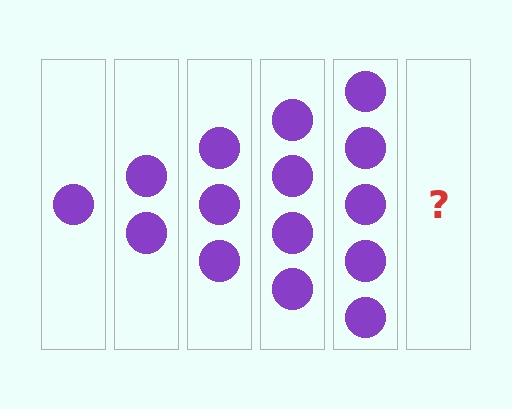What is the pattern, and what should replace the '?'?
The pattern is that each step adds one more circle. The '?' should be 6 circles.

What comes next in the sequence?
The next element should be 6 circles.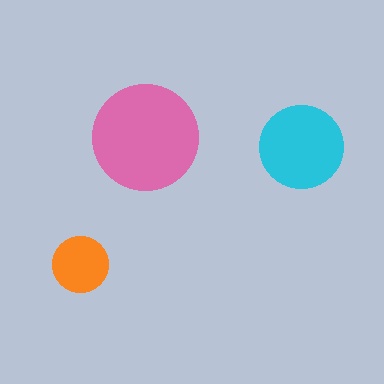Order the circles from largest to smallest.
the pink one, the cyan one, the orange one.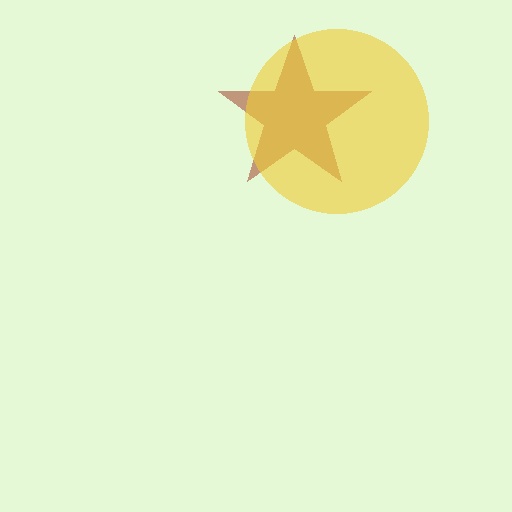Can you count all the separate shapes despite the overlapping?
Yes, there are 2 separate shapes.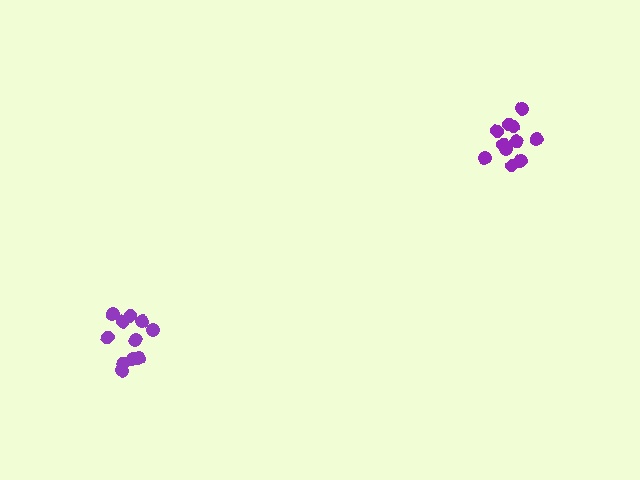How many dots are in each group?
Group 1: 11 dots, Group 2: 11 dots (22 total).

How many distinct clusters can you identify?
There are 2 distinct clusters.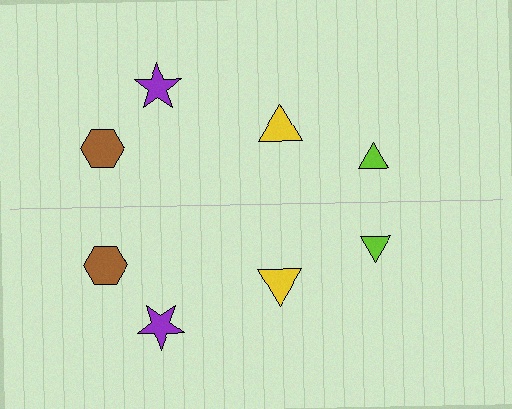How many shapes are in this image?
There are 8 shapes in this image.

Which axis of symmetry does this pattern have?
The pattern has a horizontal axis of symmetry running through the center of the image.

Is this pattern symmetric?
Yes, this pattern has bilateral (reflection) symmetry.